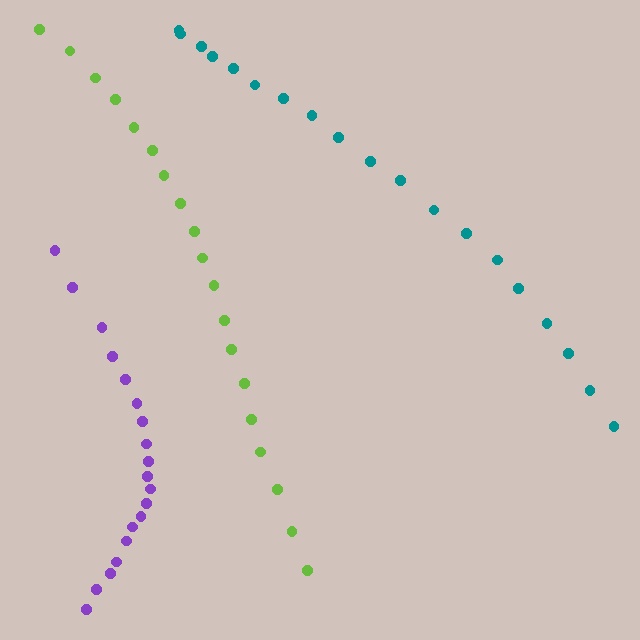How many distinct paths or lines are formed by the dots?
There are 3 distinct paths.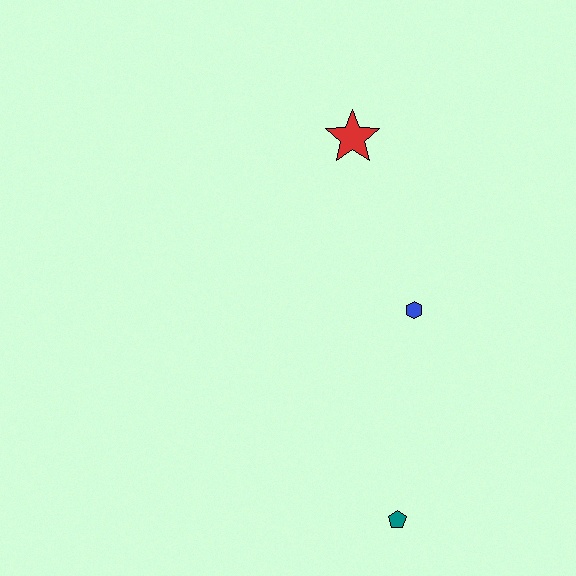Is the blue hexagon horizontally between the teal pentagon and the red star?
No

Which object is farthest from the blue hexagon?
The teal pentagon is farthest from the blue hexagon.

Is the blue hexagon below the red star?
Yes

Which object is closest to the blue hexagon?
The red star is closest to the blue hexagon.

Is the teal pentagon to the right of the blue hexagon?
No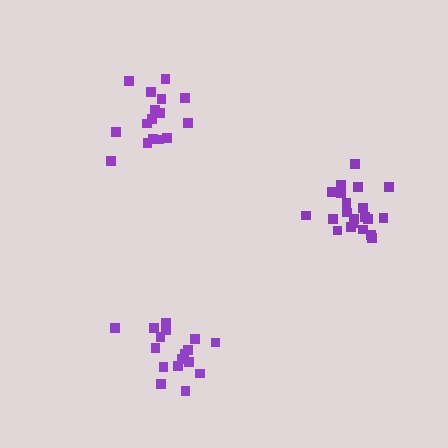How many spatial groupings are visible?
There are 3 spatial groupings.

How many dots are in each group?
Group 1: 17 dots, Group 2: 21 dots, Group 3: 16 dots (54 total).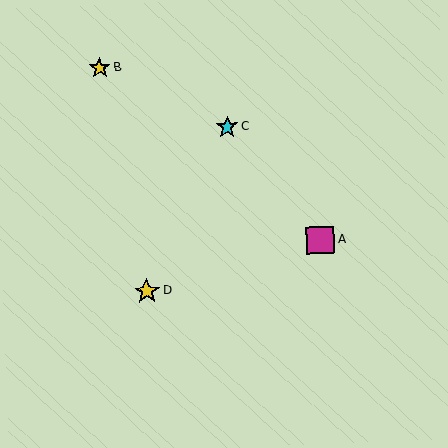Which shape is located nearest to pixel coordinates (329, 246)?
The magenta square (labeled A) at (320, 240) is nearest to that location.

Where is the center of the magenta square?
The center of the magenta square is at (320, 240).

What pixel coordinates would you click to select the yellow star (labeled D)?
Click at (147, 291) to select the yellow star D.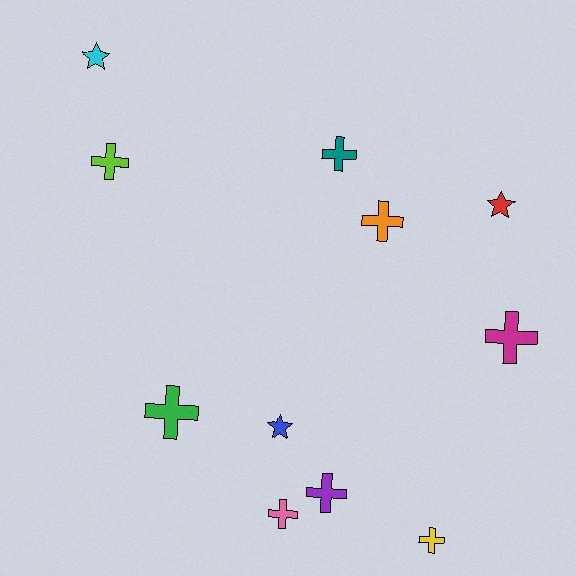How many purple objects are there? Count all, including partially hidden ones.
There is 1 purple object.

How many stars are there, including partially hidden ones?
There are 3 stars.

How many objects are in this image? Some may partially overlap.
There are 11 objects.